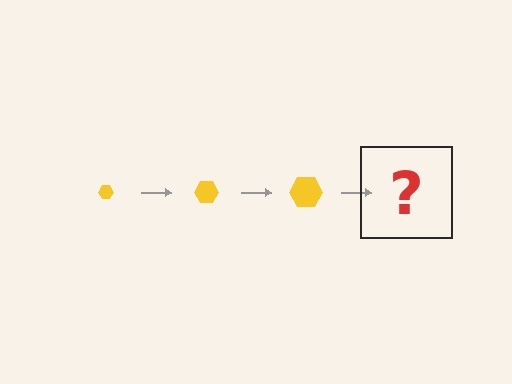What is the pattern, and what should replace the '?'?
The pattern is that the hexagon gets progressively larger each step. The '?' should be a yellow hexagon, larger than the previous one.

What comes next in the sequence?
The next element should be a yellow hexagon, larger than the previous one.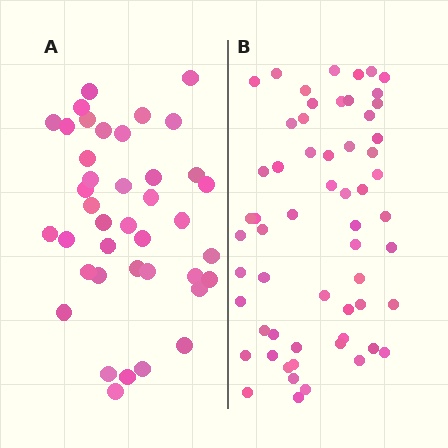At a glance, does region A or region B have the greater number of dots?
Region B (the right region) has more dots.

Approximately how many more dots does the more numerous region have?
Region B has approximately 20 more dots than region A.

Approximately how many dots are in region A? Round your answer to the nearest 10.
About 40 dots.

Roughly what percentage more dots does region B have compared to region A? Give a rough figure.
About 50% more.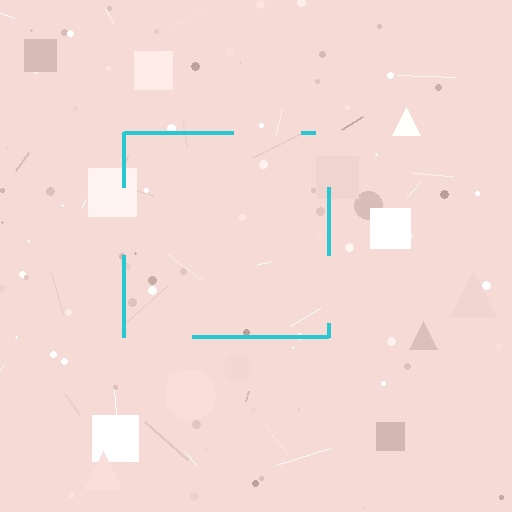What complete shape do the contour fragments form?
The contour fragments form a square.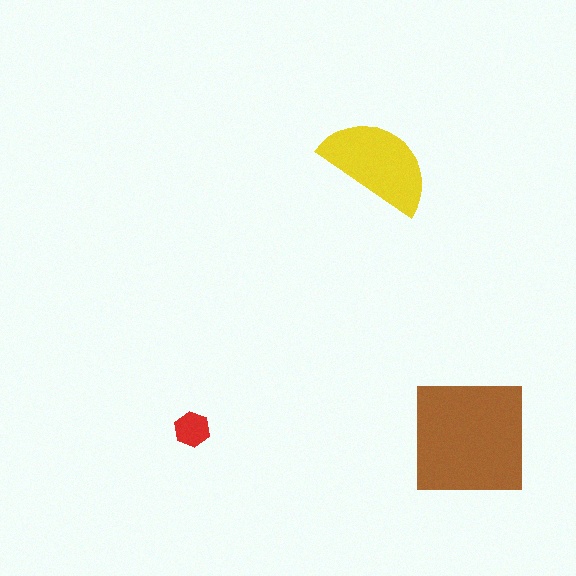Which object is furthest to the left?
The red hexagon is leftmost.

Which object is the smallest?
The red hexagon.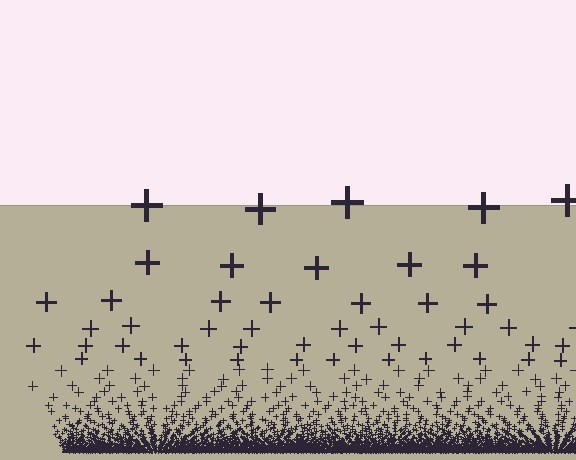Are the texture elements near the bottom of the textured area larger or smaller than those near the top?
Smaller. The gradient is inverted — elements near the bottom are smaller and denser.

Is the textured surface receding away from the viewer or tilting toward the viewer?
The surface appears to tilt toward the viewer. Texture elements get larger and sparser toward the top.